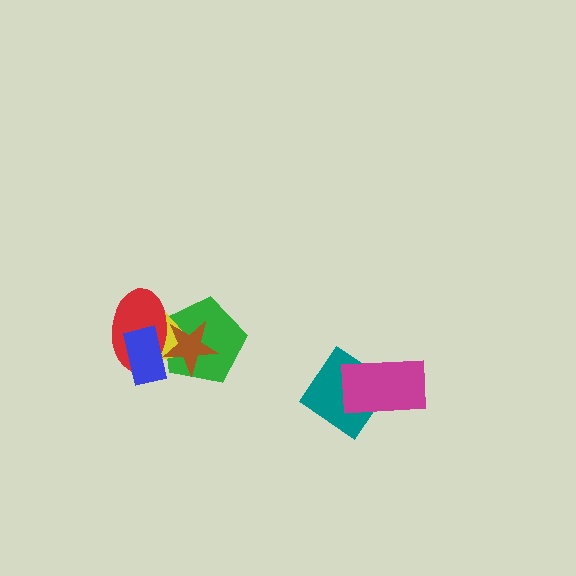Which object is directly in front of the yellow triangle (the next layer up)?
The red ellipse is directly in front of the yellow triangle.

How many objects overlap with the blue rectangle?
4 objects overlap with the blue rectangle.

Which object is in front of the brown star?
The blue rectangle is in front of the brown star.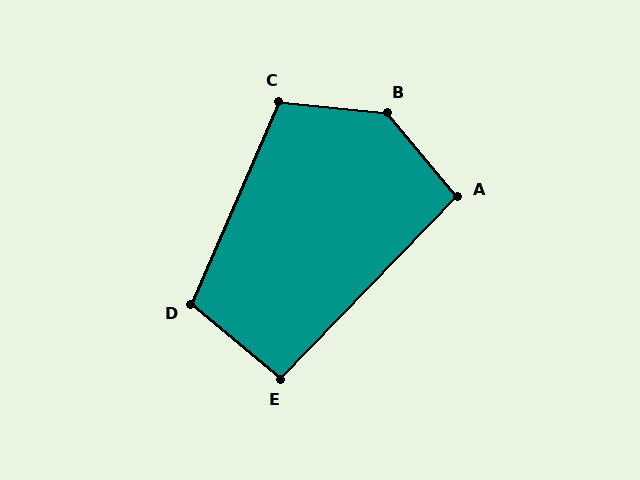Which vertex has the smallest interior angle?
E, at approximately 95 degrees.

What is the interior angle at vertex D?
Approximately 106 degrees (obtuse).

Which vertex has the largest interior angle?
B, at approximately 135 degrees.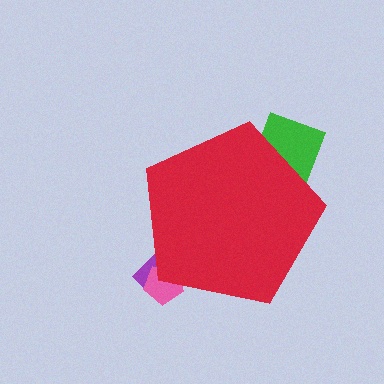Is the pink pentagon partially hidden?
Yes, the pink pentagon is partially hidden behind the red pentagon.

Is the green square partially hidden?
Yes, the green square is partially hidden behind the red pentagon.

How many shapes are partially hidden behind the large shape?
3 shapes are partially hidden.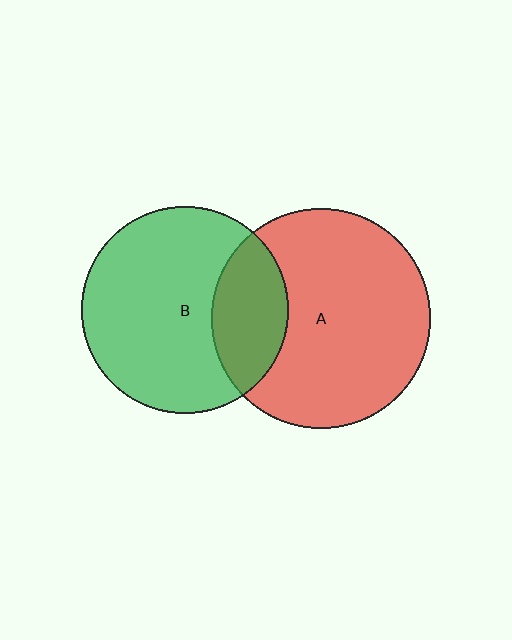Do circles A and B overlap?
Yes.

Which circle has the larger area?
Circle A (red).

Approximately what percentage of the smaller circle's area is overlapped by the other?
Approximately 25%.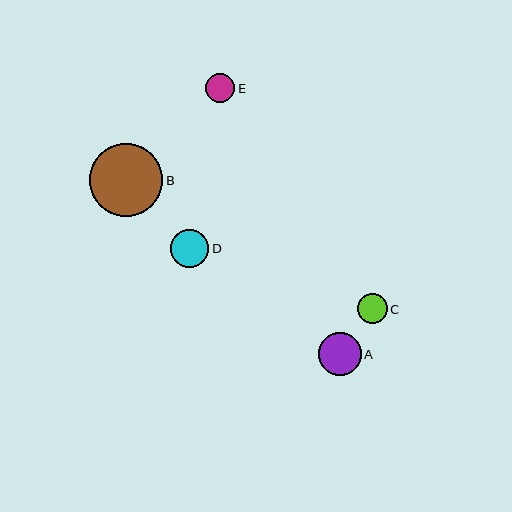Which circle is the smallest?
Circle E is the smallest with a size of approximately 29 pixels.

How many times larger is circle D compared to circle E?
Circle D is approximately 1.3 times the size of circle E.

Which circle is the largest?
Circle B is the largest with a size of approximately 73 pixels.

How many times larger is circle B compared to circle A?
Circle B is approximately 1.7 times the size of circle A.